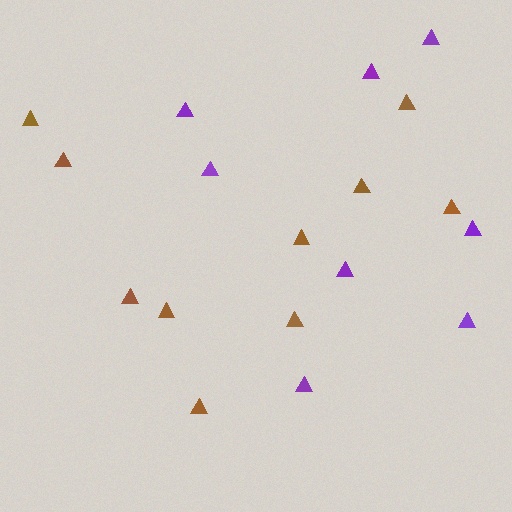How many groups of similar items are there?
There are 2 groups: one group of brown triangles (10) and one group of purple triangles (8).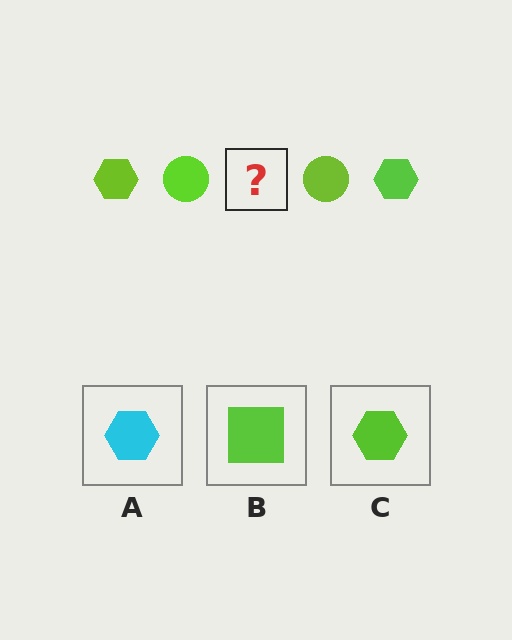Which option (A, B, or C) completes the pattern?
C.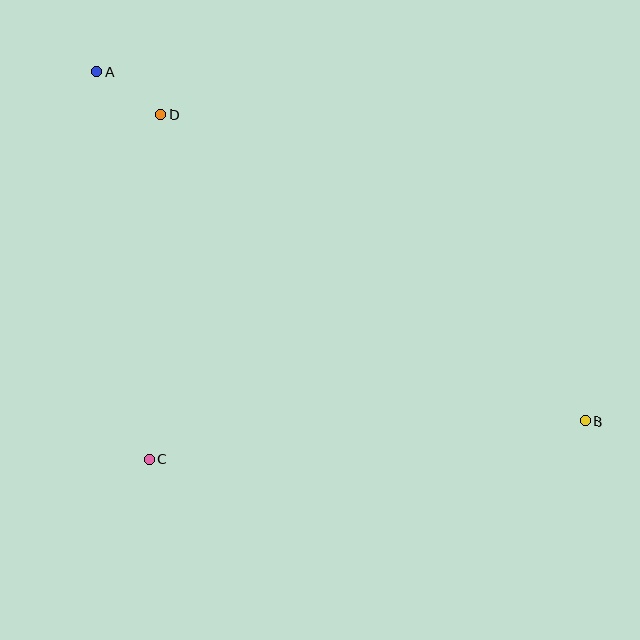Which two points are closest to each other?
Points A and D are closest to each other.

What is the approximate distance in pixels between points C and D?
The distance between C and D is approximately 345 pixels.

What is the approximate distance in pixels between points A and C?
The distance between A and C is approximately 391 pixels.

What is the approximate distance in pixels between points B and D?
The distance between B and D is approximately 523 pixels.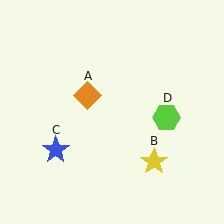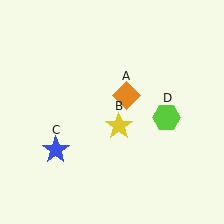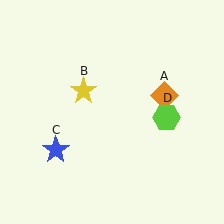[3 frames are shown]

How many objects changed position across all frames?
2 objects changed position: orange diamond (object A), yellow star (object B).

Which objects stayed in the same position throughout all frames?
Blue star (object C) and lime hexagon (object D) remained stationary.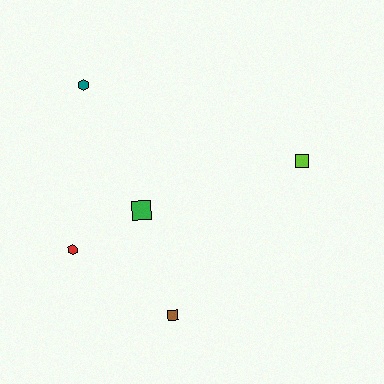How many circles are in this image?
There are no circles.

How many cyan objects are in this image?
There are no cyan objects.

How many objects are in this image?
There are 5 objects.